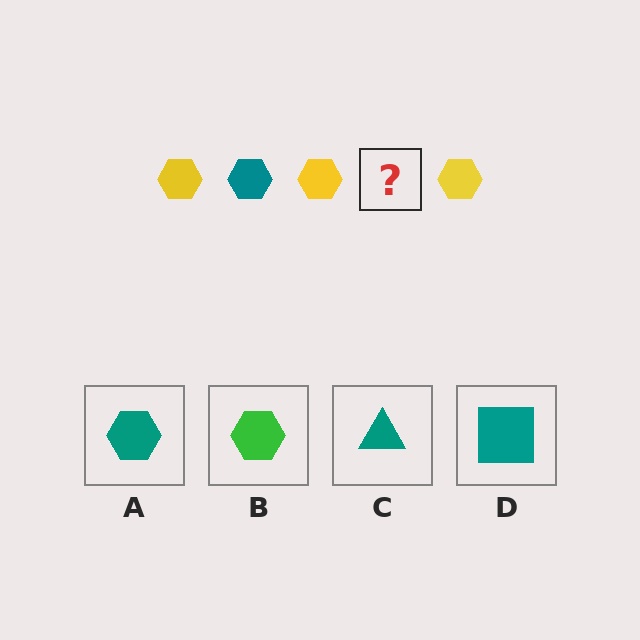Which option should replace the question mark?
Option A.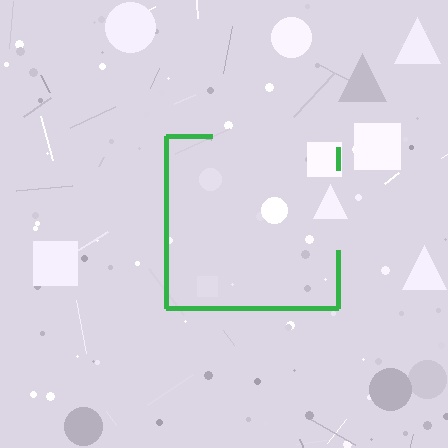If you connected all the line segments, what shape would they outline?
They would outline a square.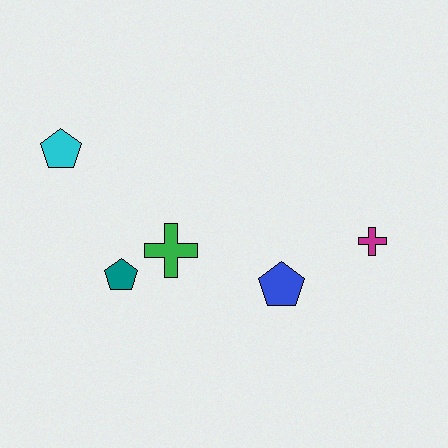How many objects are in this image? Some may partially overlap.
There are 5 objects.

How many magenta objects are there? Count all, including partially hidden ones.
There is 1 magenta object.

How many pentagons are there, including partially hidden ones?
There are 3 pentagons.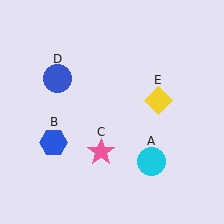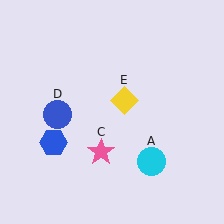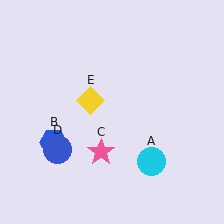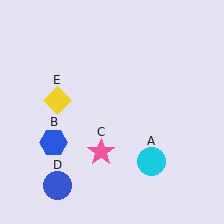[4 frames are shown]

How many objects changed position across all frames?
2 objects changed position: blue circle (object D), yellow diamond (object E).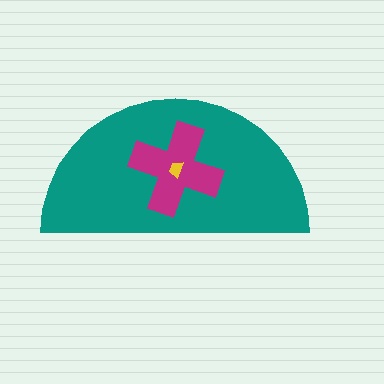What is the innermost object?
The yellow trapezoid.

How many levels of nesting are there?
3.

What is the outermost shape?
The teal semicircle.